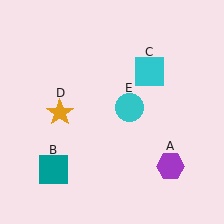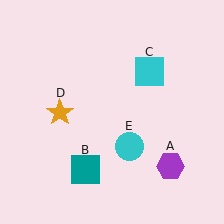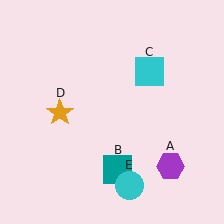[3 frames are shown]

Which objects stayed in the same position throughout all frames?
Purple hexagon (object A) and cyan square (object C) and orange star (object D) remained stationary.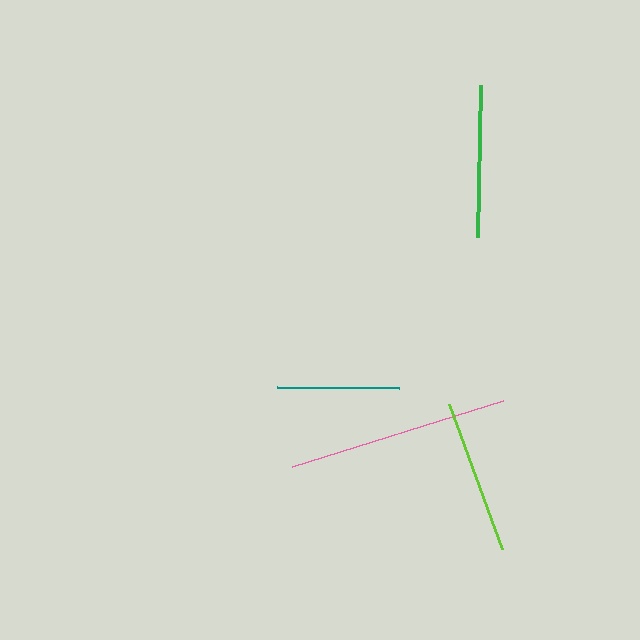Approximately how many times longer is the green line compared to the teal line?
The green line is approximately 1.2 times the length of the teal line.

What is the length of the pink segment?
The pink segment is approximately 221 pixels long.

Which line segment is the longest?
The pink line is the longest at approximately 221 pixels.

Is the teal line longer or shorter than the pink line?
The pink line is longer than the teal line.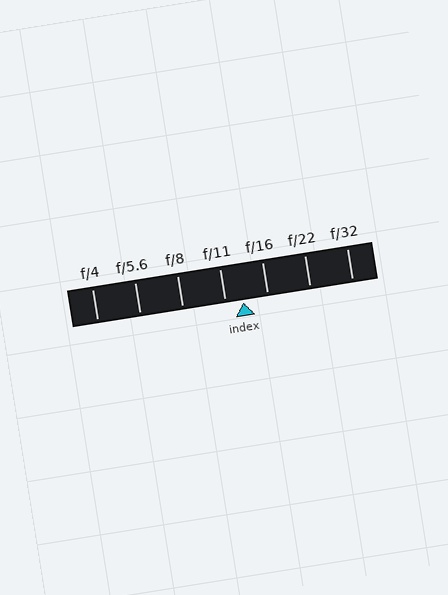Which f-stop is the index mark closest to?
The index mark is closest to f/11.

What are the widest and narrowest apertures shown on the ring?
The widest aperture shown is f/4 and the narrowest is f/32.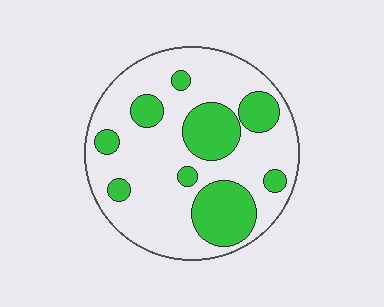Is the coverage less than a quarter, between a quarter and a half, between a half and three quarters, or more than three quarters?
Between a quarter and a half.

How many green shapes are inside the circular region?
9.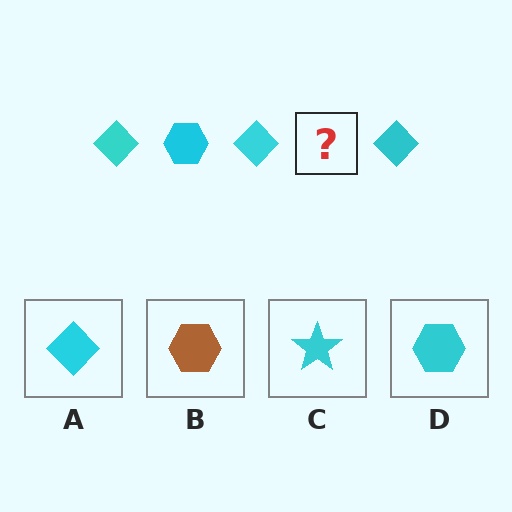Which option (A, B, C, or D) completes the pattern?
D.